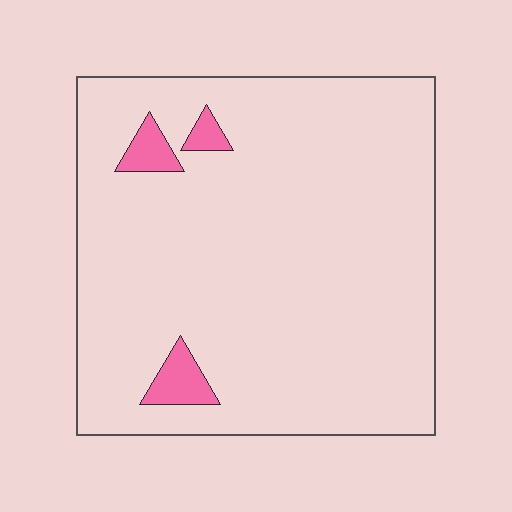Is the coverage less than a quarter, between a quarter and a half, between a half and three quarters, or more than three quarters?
Less than a quarter.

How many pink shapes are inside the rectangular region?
3.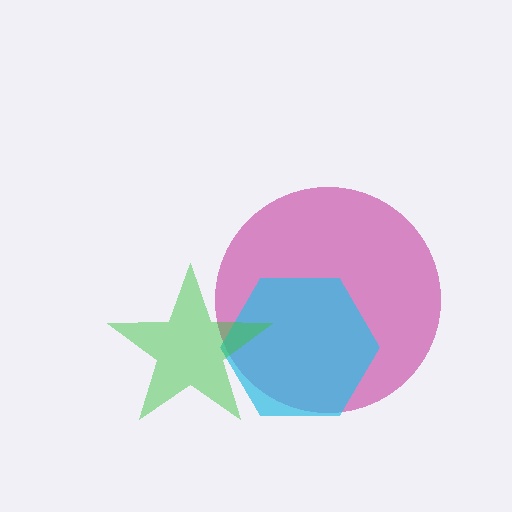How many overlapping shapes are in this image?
There are 3 overlapping shapes in the image.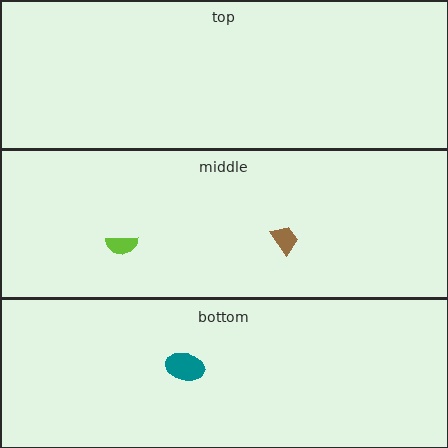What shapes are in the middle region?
The brown trapezoid, the lime semicircle.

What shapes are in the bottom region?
The teal ellipse.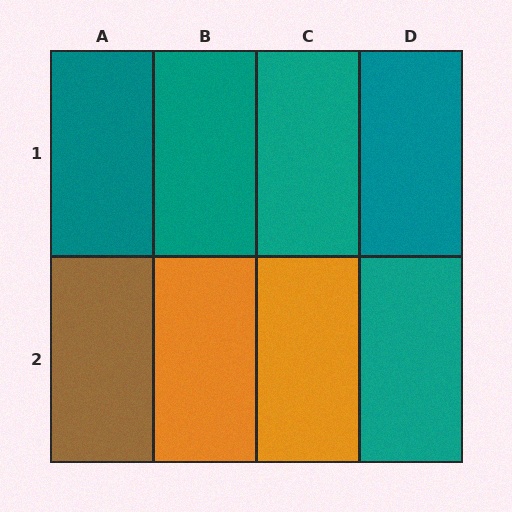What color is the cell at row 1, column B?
Teal.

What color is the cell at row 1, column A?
Teal.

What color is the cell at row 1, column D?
Teal.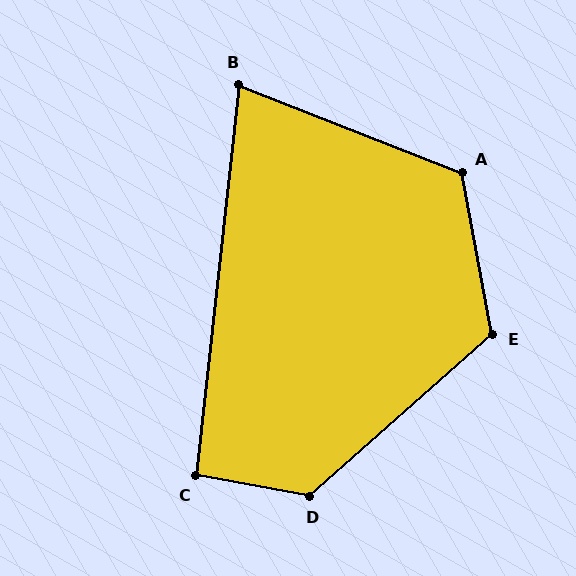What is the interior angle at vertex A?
Approximately 122 degrees (obtuse).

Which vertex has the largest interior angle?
D, at approximately 128 degrees.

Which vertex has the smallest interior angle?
B, at approximately 75 degrees.